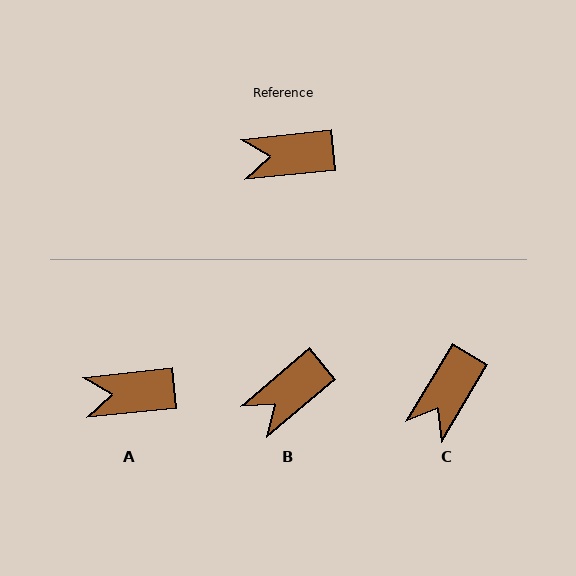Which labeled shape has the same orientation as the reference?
A.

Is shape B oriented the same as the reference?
No, it is off by about 34 degrees.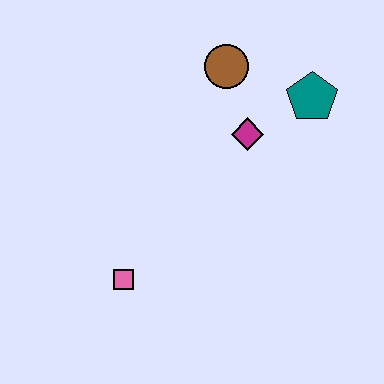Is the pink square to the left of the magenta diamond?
Yes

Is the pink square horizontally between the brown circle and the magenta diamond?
No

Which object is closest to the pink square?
The magenta diamond is closest to the pink square.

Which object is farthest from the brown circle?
The pink square is farthest from the brown circle.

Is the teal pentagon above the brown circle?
No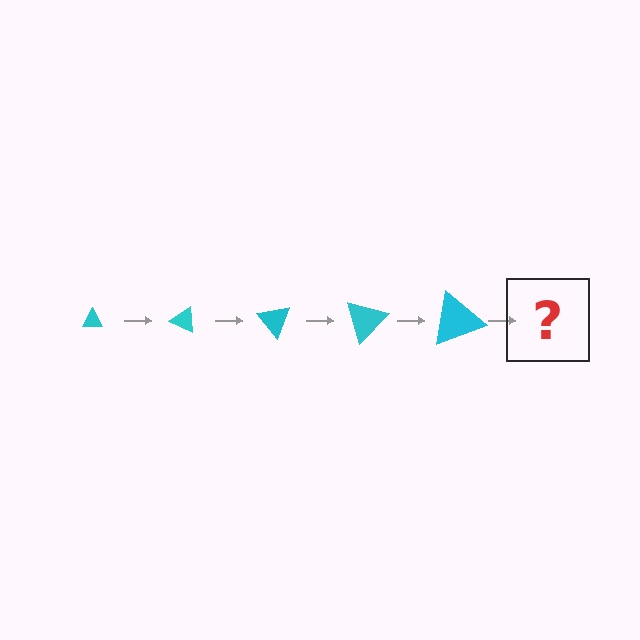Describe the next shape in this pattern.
It should be a triangle, larger than the previous one and rotated 125 degrees from the start.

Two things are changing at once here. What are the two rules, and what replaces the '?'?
The two rules are that the triangle grows larger each step and it rotates 25 degrees each step. The '?' should be a triangle, larger than the previous one and rotated 125 degrees from the start.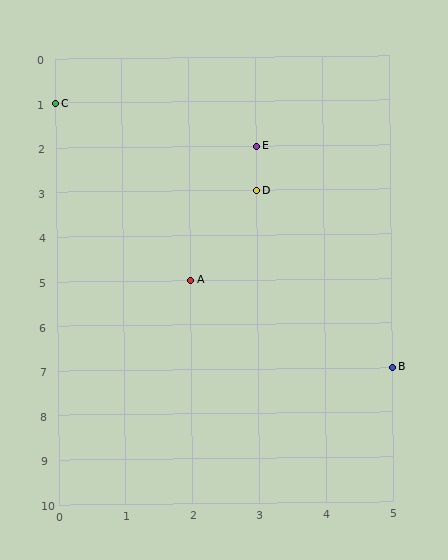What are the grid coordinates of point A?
Point A is at grid coordinates (2, 5).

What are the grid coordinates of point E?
Point E is at grid coordinates (3, 2).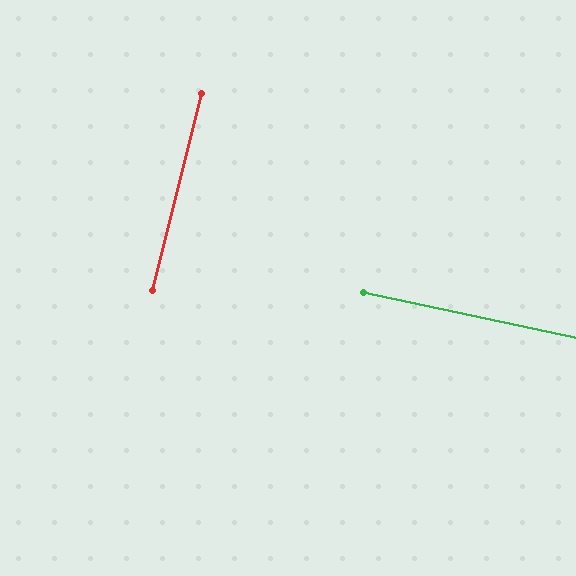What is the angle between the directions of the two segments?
Approximately 88 degrees.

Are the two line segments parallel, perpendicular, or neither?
Perpendicular — they meet at approximately 88°.